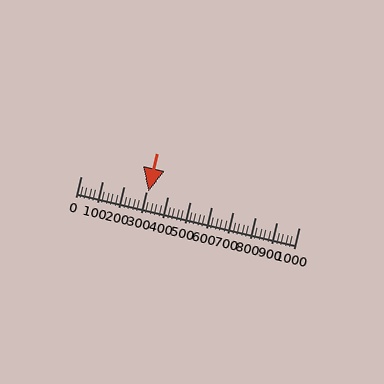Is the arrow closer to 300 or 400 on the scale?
The arrow is closer to 300.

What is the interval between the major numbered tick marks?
The major tick marks are spaced 100 units apart.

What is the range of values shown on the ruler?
The ruler shows values from 0 to 1000.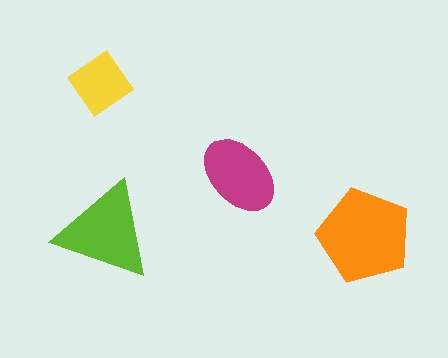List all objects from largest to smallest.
The orange pentagon, the lime triangle, the magenta ellipse, the yellow diamond.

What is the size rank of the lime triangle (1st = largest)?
2nd.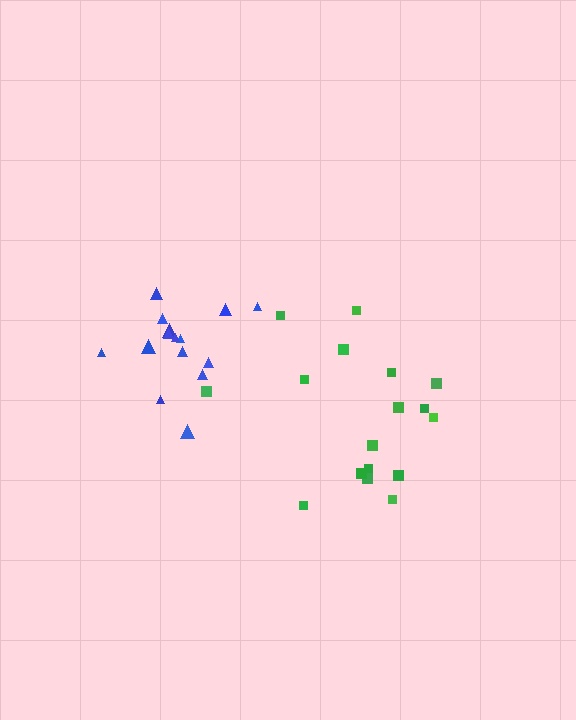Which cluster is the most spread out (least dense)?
Green.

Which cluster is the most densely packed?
Blue.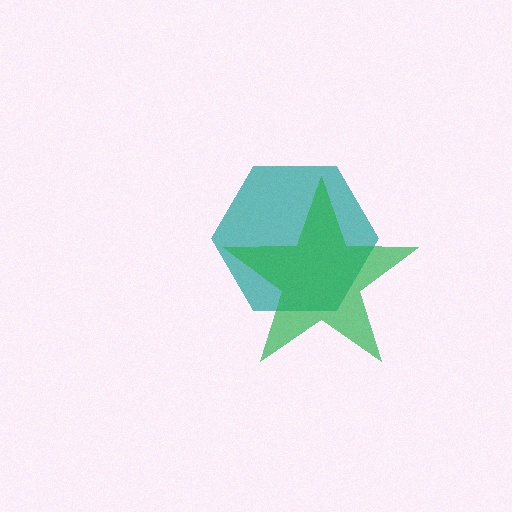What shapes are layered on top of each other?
The layered shapes are: a teal hexagon, a green star.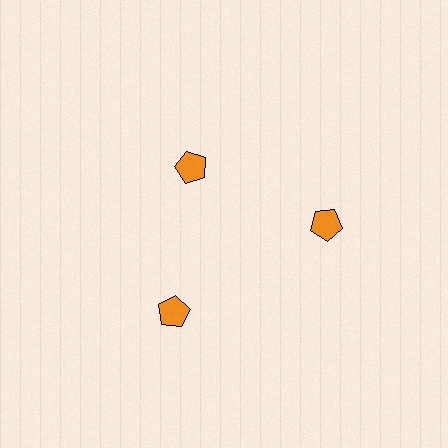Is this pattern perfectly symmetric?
No. The 3 orange pentagons are arranged in a ring, but one element near the 11 o'clock position is pulled inward toward the center, breaking the 3-fold rotational symmetry.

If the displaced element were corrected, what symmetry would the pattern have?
It would have 3-fold rotational symmetry — the pattern would map onto itself every 120 degrees.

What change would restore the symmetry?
The symmetry would be restored by moving it outward, back onto the ring so that all 3 pentagons sit at equal angles and equal distance from the center.